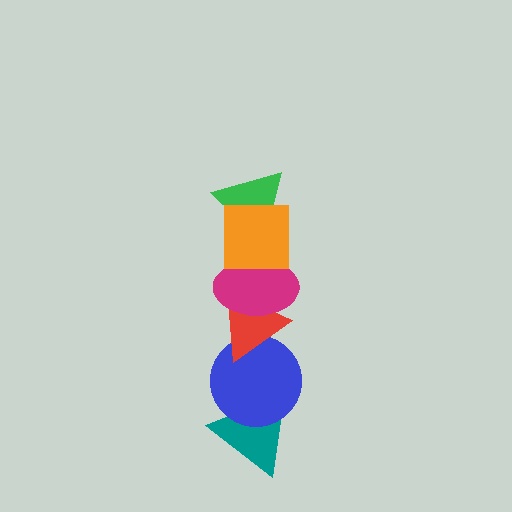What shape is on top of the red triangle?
The magenta ellipse is on top of the red triangle.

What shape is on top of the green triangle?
The orange square is on top of the green triangle.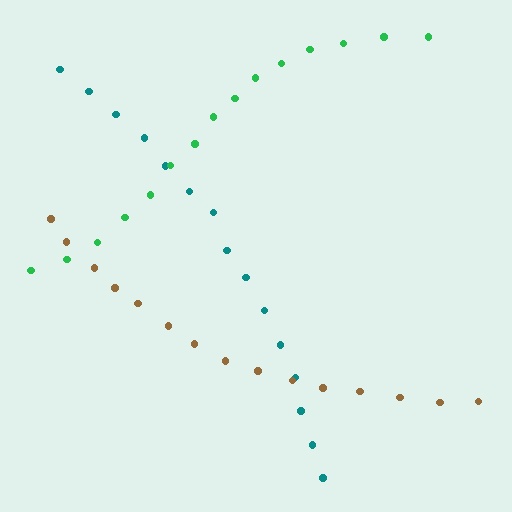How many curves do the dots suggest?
There are 3 distinct paths.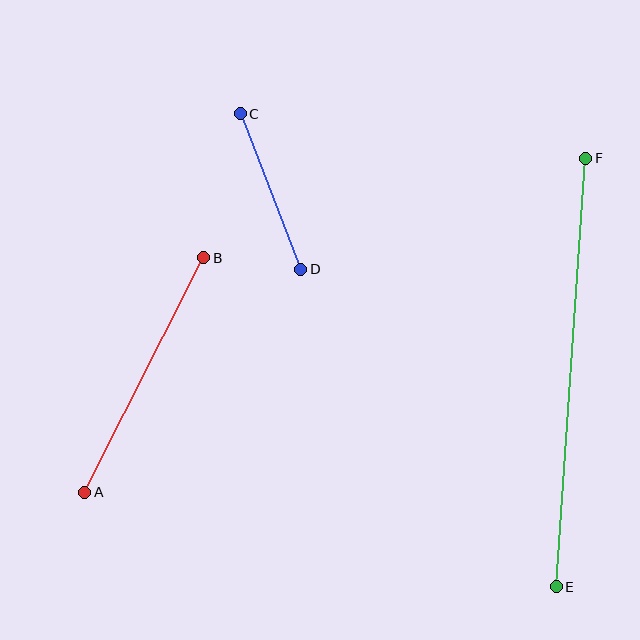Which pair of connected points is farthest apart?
Points E and F are farthest apart.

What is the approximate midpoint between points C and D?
The midpoint is at approximately (271, 191) pixels.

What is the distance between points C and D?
The distance is approximately 167 pixels.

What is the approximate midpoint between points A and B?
The midpoint is at approximately (144, 375) pixels.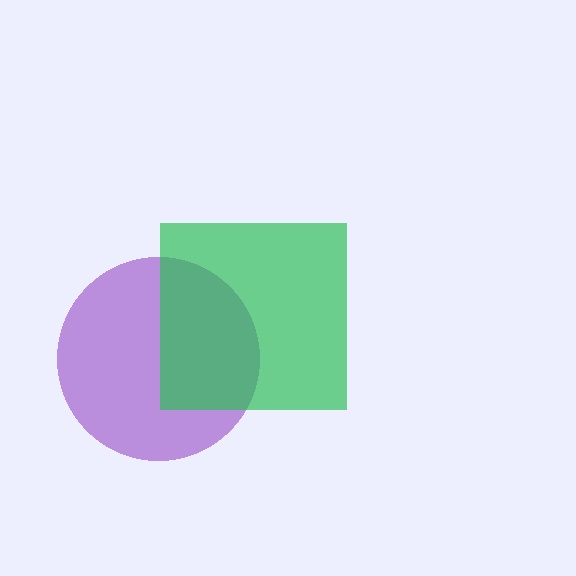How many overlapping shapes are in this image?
There are 2 overlapping shapes in the image.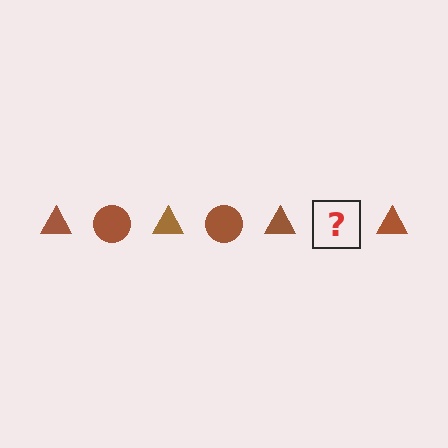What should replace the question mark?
The question mark should be replaced with a brown circle.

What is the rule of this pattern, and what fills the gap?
The rule is that the pattern cycles through triangle, circle shapes in brown. The gap should be filled with a brown circle.